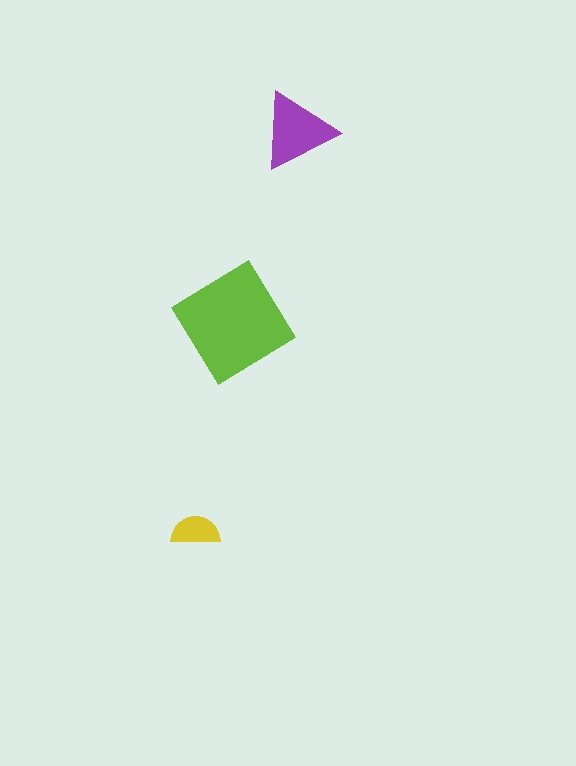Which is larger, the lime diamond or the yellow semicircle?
The lime diamond.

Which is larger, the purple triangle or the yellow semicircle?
The purple triangle.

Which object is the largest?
The lime diamond.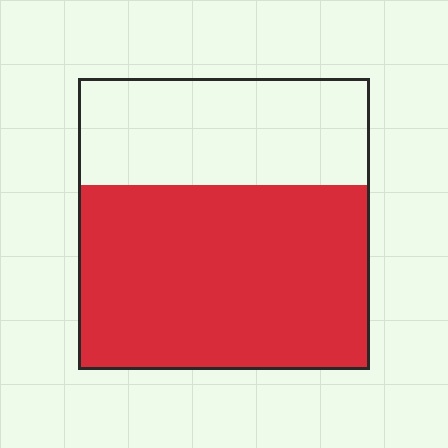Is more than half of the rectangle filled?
Yes.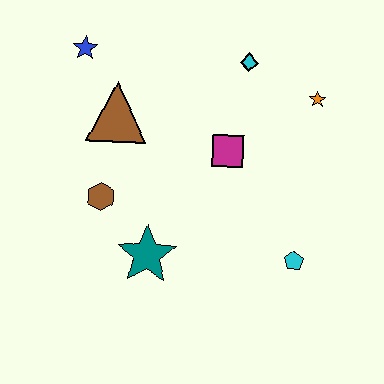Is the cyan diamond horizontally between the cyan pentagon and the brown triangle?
Yes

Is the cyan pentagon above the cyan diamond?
No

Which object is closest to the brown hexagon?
The teal star is closest to the brown hexagon.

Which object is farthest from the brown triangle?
The cyan pentagon is farthest from the brown triangle.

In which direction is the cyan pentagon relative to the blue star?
The cyan pentagon is to the right of the blue star.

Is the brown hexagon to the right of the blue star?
Yes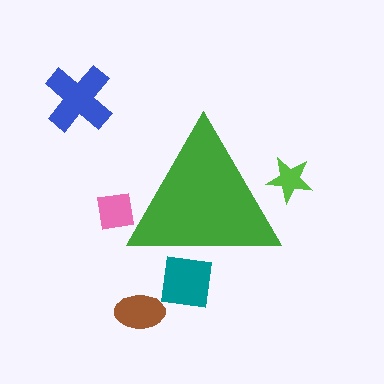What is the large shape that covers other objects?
A green triangle.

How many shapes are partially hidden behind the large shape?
3 shapes are partially hidden.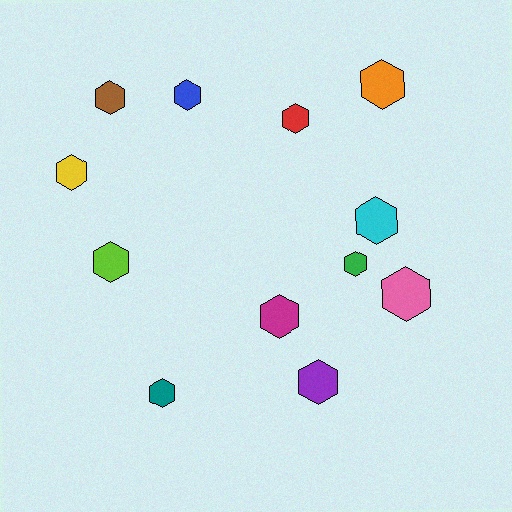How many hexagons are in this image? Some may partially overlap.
There are 12 hexagons.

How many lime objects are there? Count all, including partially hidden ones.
There is 1 lime object.